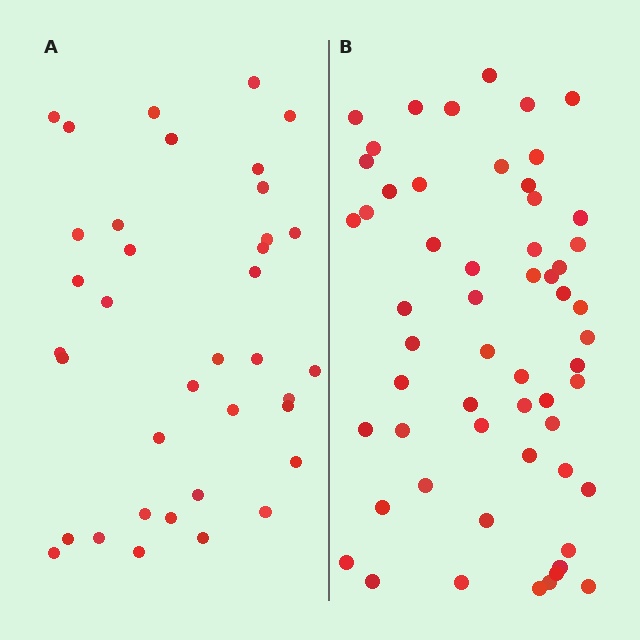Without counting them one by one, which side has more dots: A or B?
Region B (the right region) has more dots.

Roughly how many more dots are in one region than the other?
Region B has approximately 20 more dots than region A.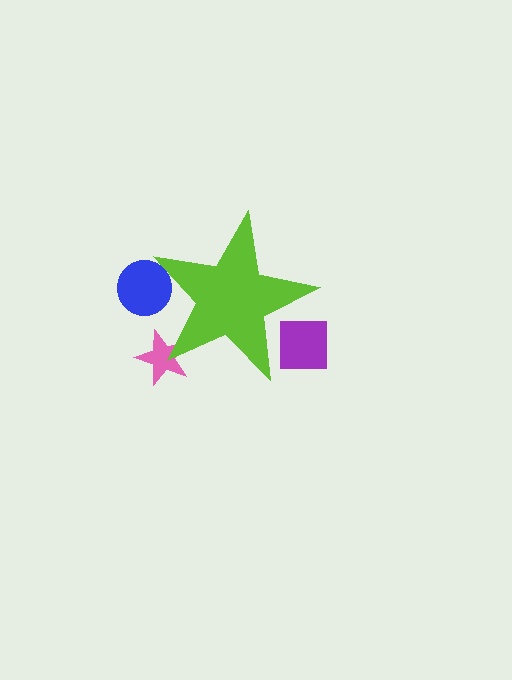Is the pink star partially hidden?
Yes, the pink star is partially hidden behind the lime star.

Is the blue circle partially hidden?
Yes, the blue circle is partially hidden behind the lime star.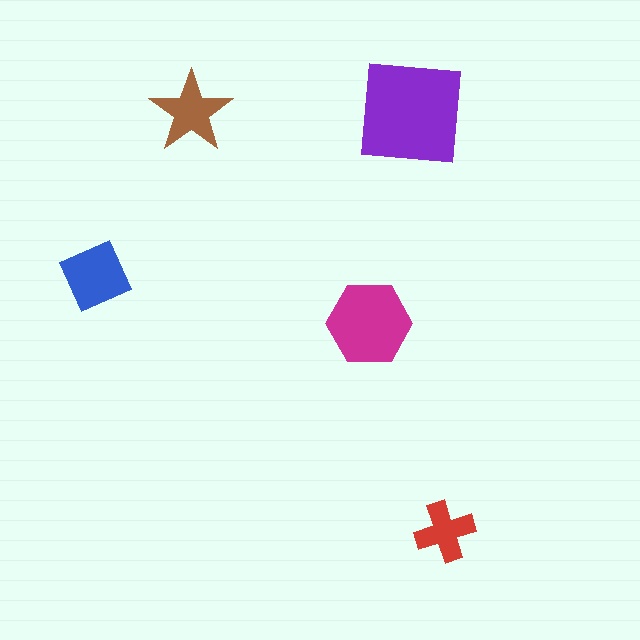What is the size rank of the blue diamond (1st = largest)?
3rd.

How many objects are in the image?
There are 5 objects in the image.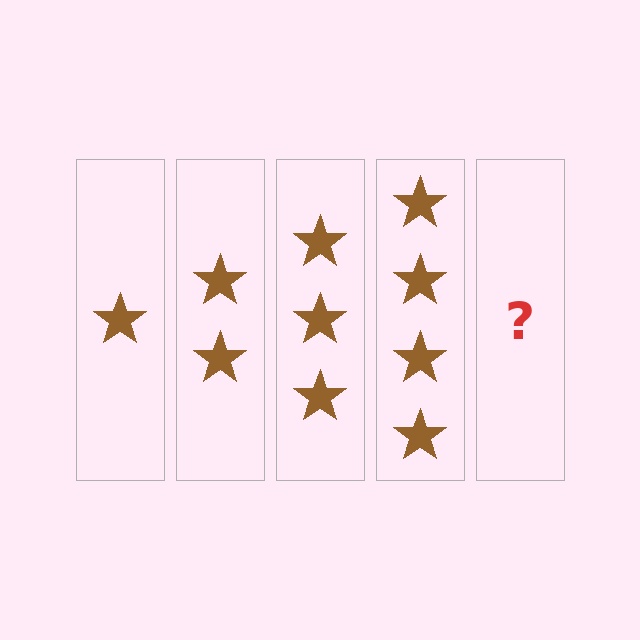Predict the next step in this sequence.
The next step is 5 stars.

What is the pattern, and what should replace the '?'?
The pattern is that each step adds one more star. The '?' should be 5 stars.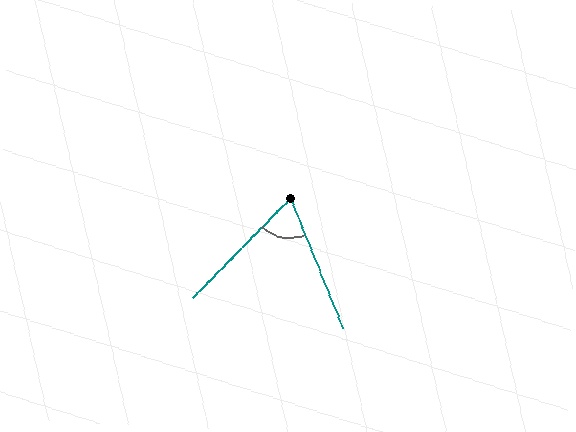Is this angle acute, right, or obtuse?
It is acute.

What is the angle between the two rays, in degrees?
Approximately 67 degrees.